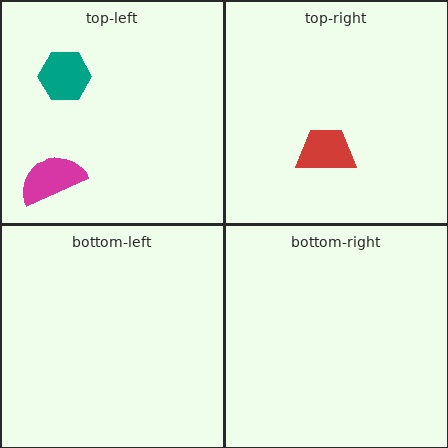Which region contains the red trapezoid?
The top-right region.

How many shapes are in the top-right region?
1.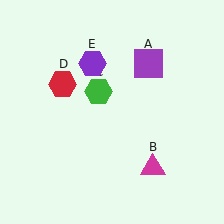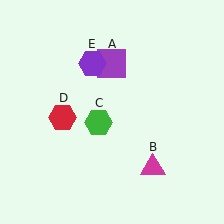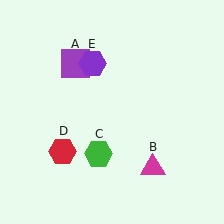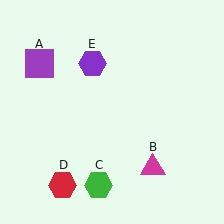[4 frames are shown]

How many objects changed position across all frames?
3 objects changed position: purple square (object A), green hexagon (object C), red hexagon (object D).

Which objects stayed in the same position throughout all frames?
Magenta triangle (object B) and purple hexagon (object E) remained stationary.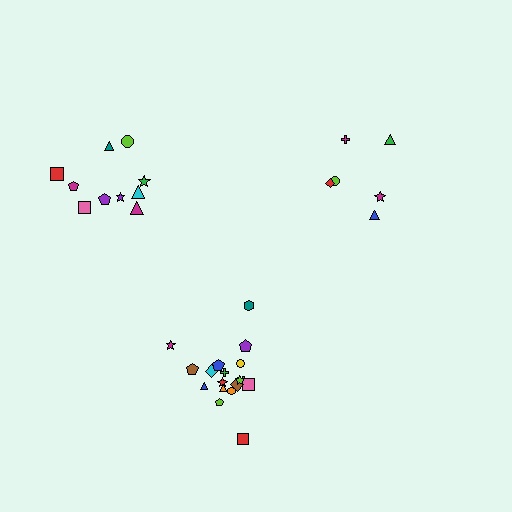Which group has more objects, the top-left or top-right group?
The top-left group.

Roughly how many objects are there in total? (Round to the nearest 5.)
Roughly 35 objects in total.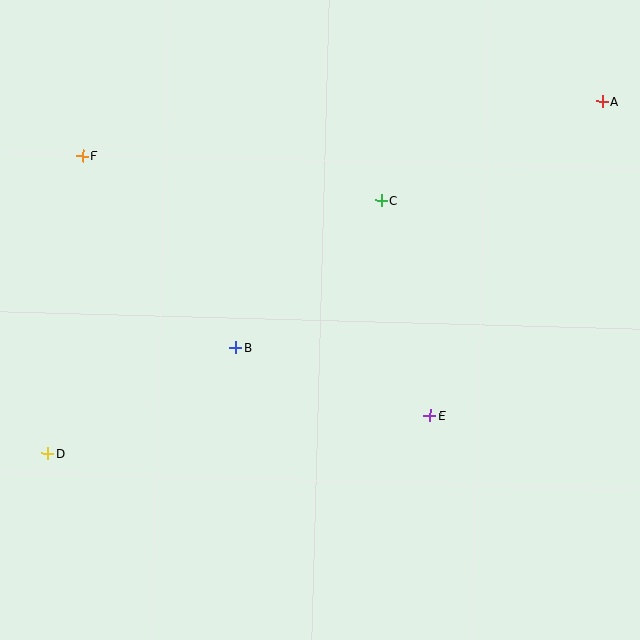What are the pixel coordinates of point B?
Point B is at (236, 348).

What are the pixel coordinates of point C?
Point C is at (381, 200).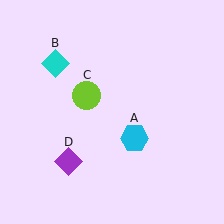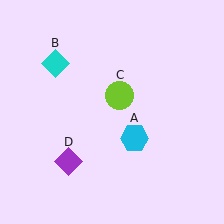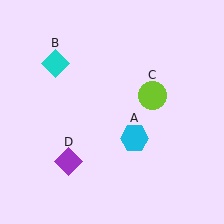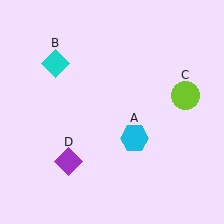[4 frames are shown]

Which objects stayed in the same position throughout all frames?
Cyan hexagon (object A) and cyan diamond (object B) and purple diamond (object D) remained stationary.